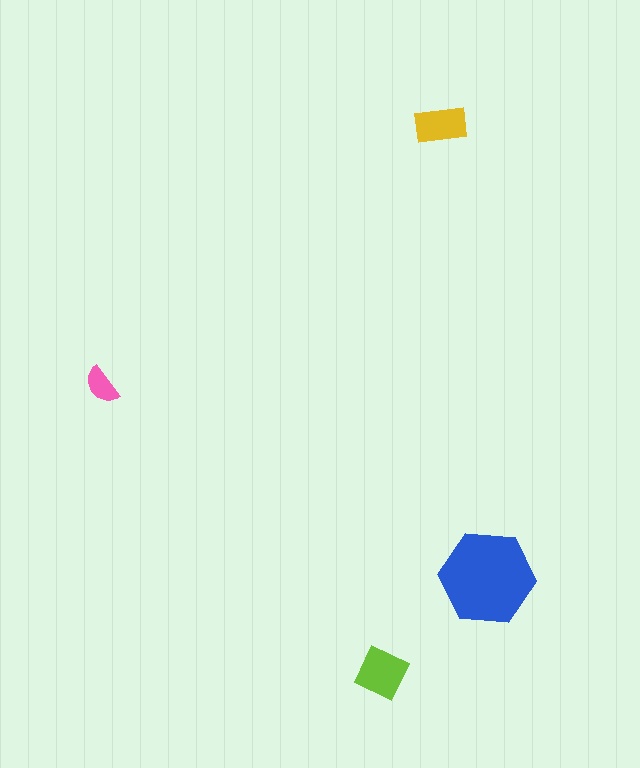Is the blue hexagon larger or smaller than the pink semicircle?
Larger.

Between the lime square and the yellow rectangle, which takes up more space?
The lime square.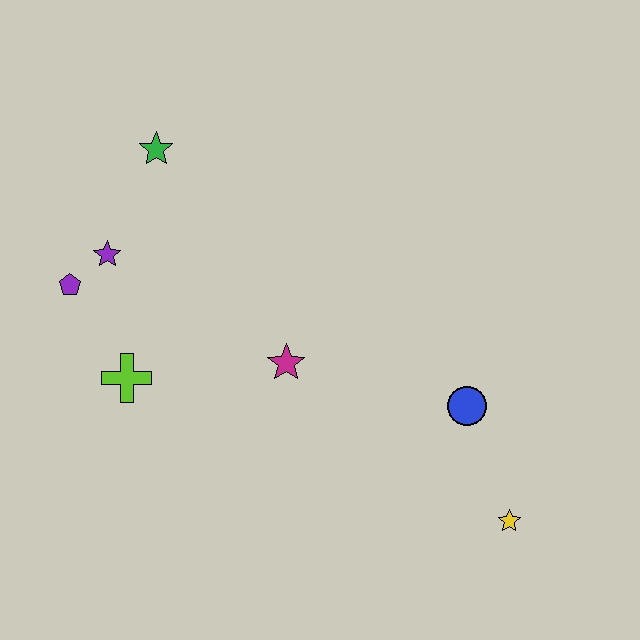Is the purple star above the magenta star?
Yes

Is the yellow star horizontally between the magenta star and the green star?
No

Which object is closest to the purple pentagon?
The purple star is closest to the purple pentagon.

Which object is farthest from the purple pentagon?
The yellow star is farthest from the purple pentagon.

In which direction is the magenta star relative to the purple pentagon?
The magenta star is to the right of the purple pentagon.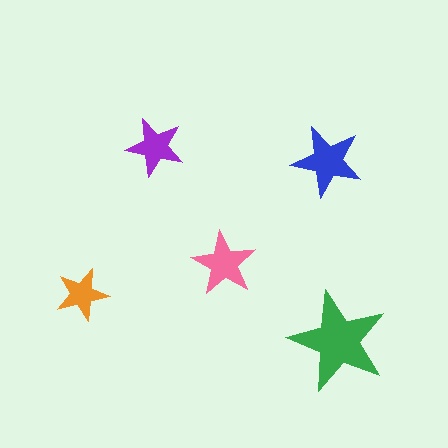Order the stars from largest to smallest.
the green one, the blue one, the pink one, the purple one, the orange one.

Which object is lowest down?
The green star is bottommost.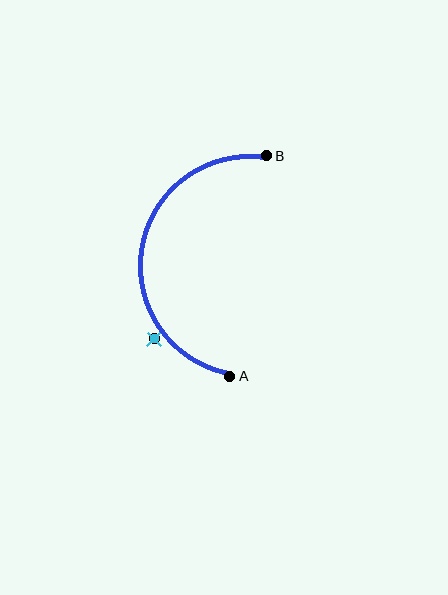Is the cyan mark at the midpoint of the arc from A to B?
No — the cyan mark does not lie on the arc at all. It sits slightly outside the curve.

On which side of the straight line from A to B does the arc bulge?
The arc bulges to the left of the straight line connecting A and B.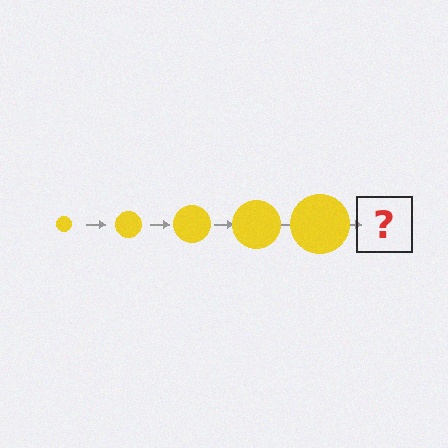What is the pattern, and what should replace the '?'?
The pattern is that the circle gets progressively larger each step. The '?' should be a yellow circle, larger than the previous one.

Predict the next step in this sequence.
The next step is a yellow circle, larger than the previous one.